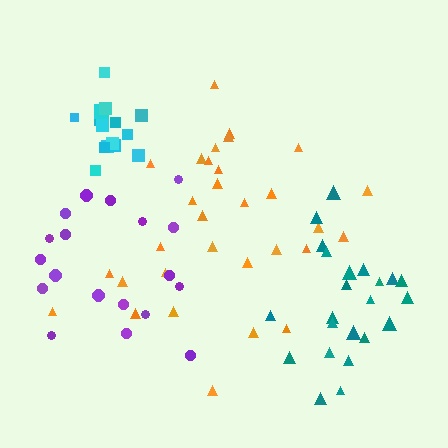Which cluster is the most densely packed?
Cyan.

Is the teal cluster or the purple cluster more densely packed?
Teal.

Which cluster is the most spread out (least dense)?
Purple.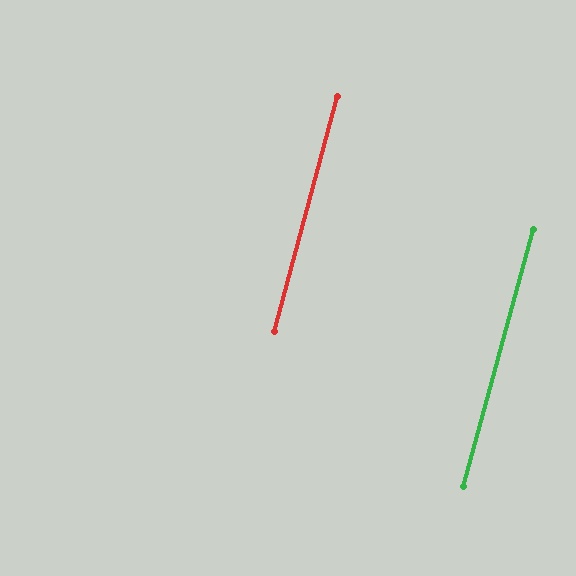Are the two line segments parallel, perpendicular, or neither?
Parallel — their directions differ by only 0.3°.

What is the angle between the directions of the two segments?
Approximately 0 degrees.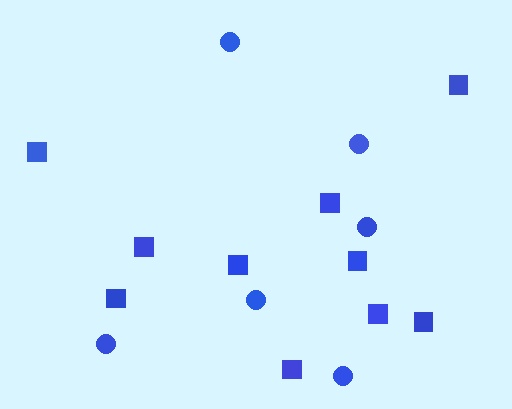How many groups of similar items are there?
There are 2 groups: one group of circles (6) and one group of squares (10).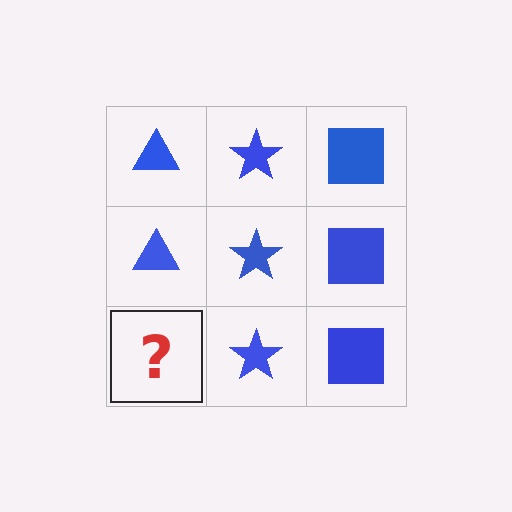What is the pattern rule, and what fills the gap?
The rule is that each column has a consistent shape. The gap should be filled with a blue triangle.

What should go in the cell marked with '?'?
The missing cell should contain a blue triangle.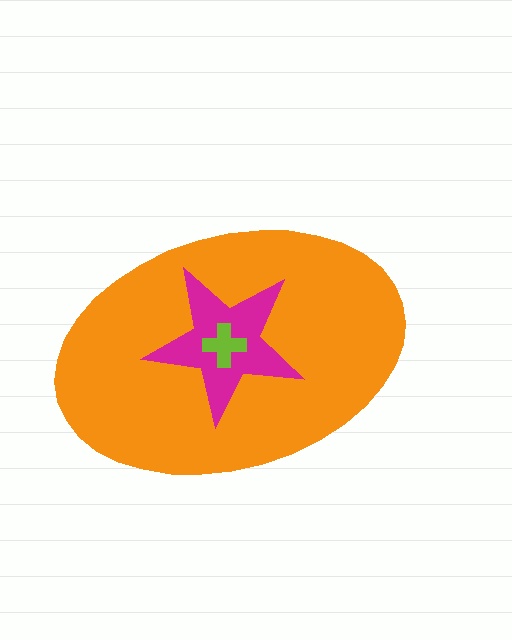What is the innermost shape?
The lime cross.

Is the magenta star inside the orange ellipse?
Yes.